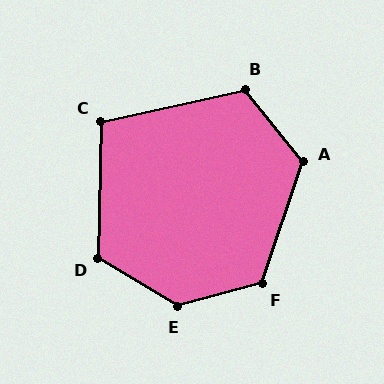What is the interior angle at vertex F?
Approximately 124 degrees (obtuse).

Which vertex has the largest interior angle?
E, at approximately 134 degrees.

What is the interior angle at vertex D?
Approximately 120 degrees (obtuse).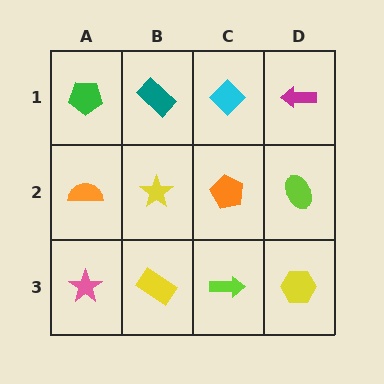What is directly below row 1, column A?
An orange semicircle.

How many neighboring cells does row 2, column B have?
4.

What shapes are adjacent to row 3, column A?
An orange semicircle (row 2, column A), a yellow rectangle (row 3, column B).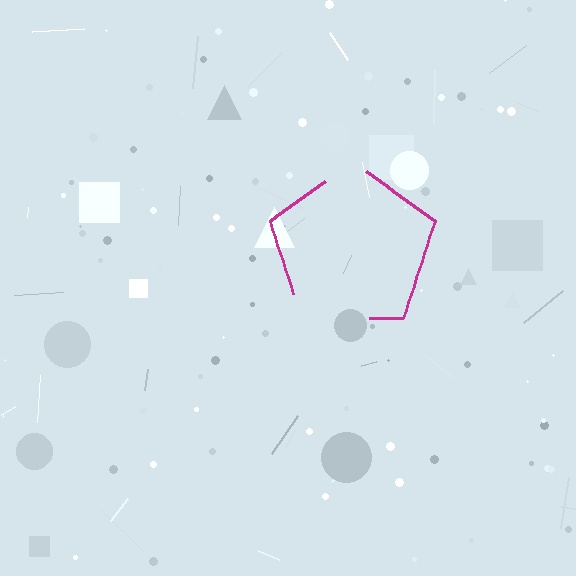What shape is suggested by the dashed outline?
The dashed outline suggests a pentagon.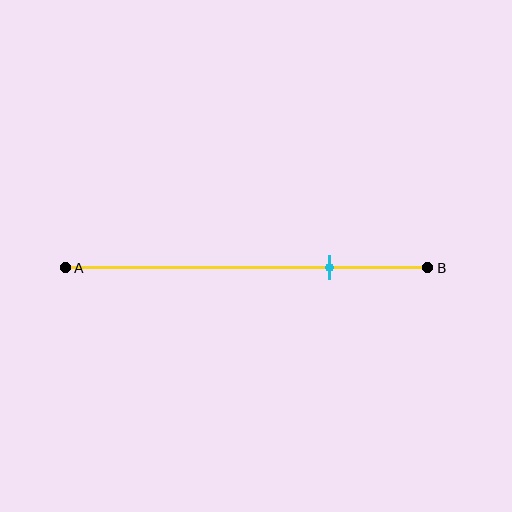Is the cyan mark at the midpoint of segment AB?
No, the mark is at about 75% from A, not at the 50% midpoint.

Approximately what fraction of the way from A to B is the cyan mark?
The cyan mark is approximately 75% of the way from A to B.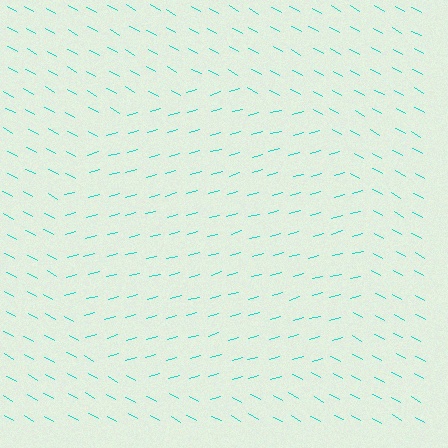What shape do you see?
I see a circle.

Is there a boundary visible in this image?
Yes, there is a texture boundary formed by a change in line orientation.